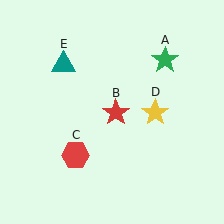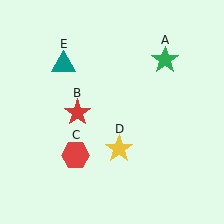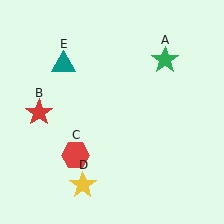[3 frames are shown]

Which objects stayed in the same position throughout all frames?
Green star (object A) and red hexagon (object C) and teal triangle (object E) remained stationary.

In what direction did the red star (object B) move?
The red star (object B) moved left.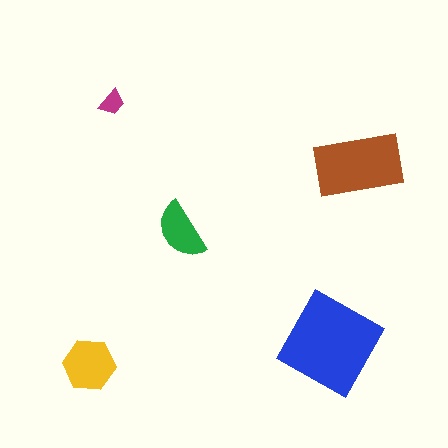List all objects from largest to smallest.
The blue diamond, the brown rectangle, the yellow hexagon, the green semicircle, the magenta trapezoid.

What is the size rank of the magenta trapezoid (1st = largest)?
5th.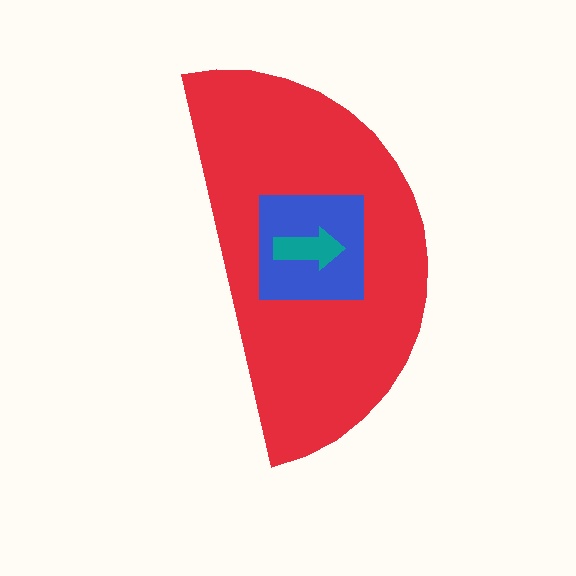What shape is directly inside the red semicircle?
The blue square.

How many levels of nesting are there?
3.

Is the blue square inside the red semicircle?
Yes.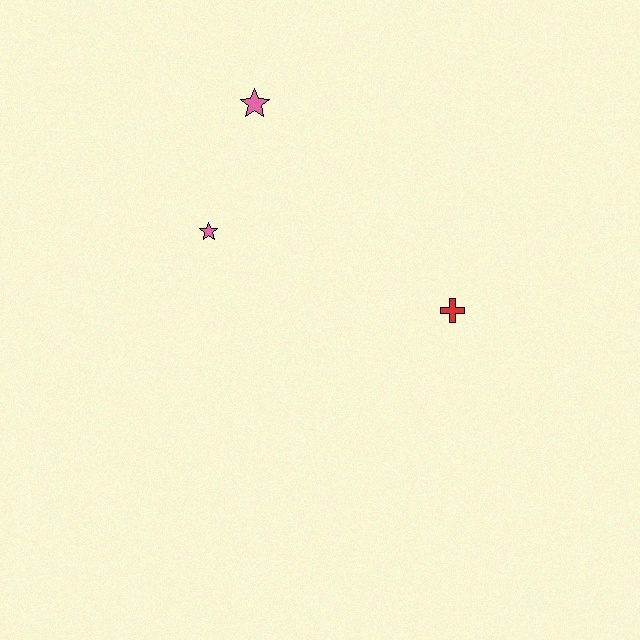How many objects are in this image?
There are 3 objects.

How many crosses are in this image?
There is 1 cross.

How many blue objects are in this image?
There are no blue objects.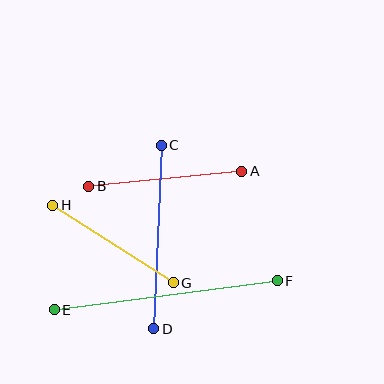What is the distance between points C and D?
The distance is approximately 184 pixels.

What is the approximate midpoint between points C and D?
The midpoint is at approximately (157, 237) pixels.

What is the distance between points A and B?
The distance is approximately 154 pixels.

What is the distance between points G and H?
The distance is approximately 143 pixels.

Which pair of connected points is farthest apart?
Points E and F are farthest apart.